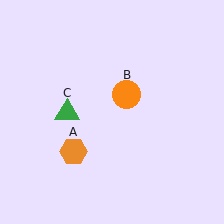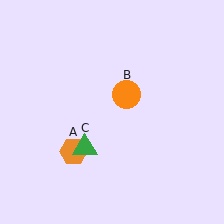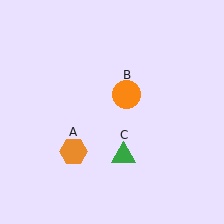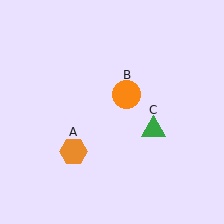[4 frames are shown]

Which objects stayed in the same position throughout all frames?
Orange hexagon (object A) and orange circle (object B) remained stationary.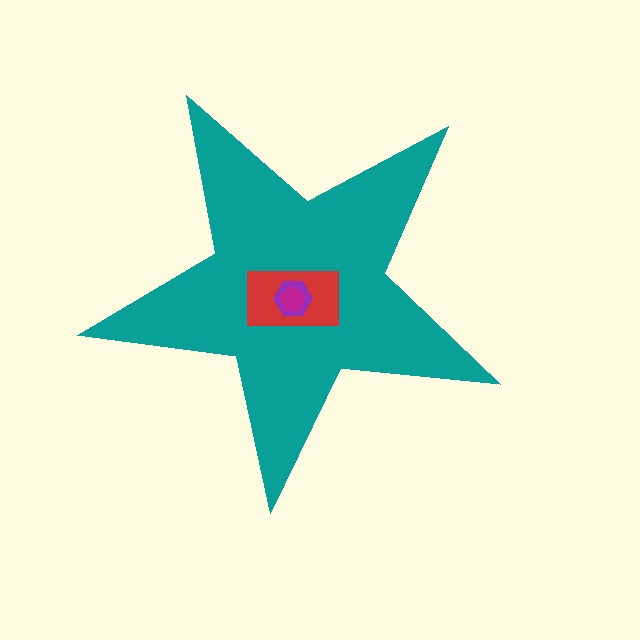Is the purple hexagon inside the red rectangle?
Yes.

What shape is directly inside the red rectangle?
The purple hexagon.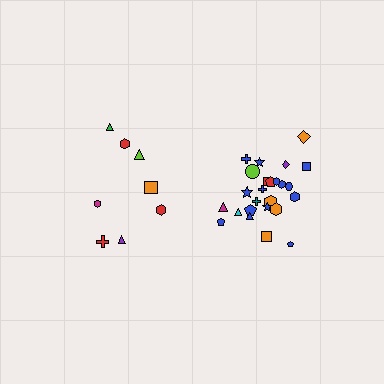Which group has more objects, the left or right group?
The right group.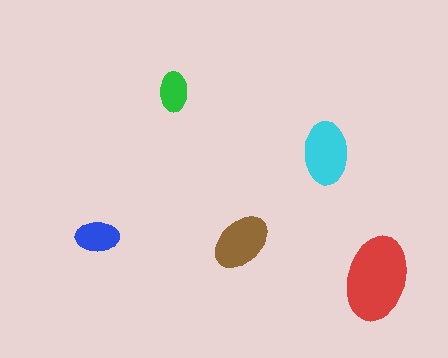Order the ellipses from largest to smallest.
the red one, the cyan one, the brown one, the blue one, the green one.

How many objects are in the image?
There are 5 objects in the image.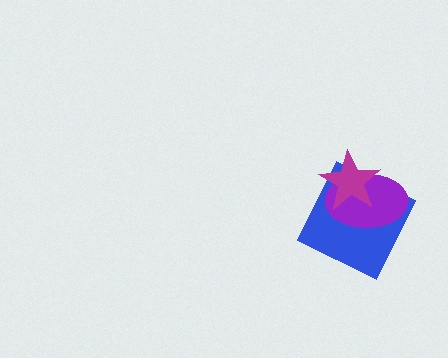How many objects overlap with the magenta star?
2 objects overlap with the magenta star.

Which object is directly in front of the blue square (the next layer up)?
The purple ellipse is directly in front of the blue square.